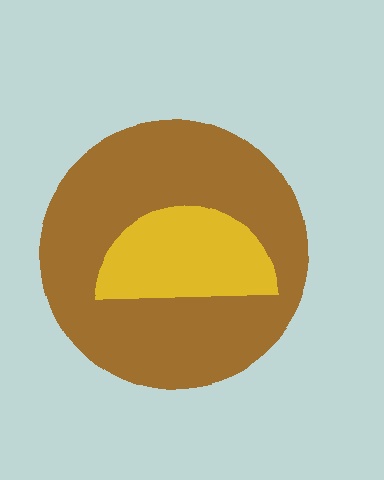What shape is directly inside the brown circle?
The yellow semicircle.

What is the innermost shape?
The yellow semicircle.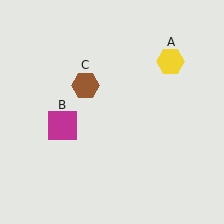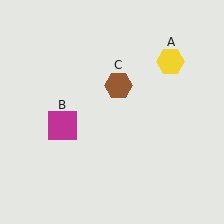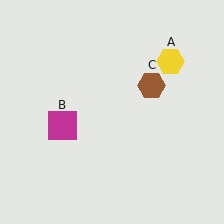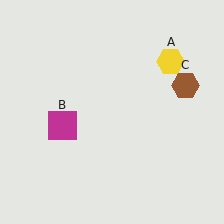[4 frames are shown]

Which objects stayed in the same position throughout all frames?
Yellow hexagon (object A) and magenta square (object B) remained stationary.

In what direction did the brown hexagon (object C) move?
The brown hexagon (object C) moved right.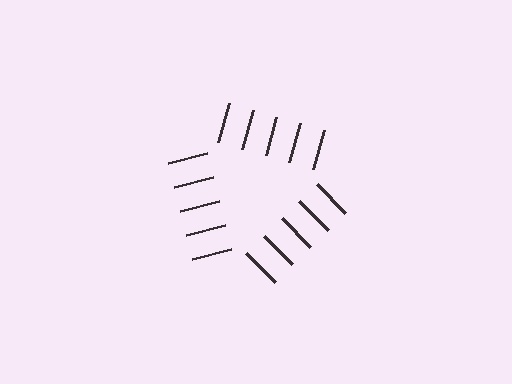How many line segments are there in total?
15 — 5 along each of the 3 edges.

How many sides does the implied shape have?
3 sides — the line-ends trace a triangle.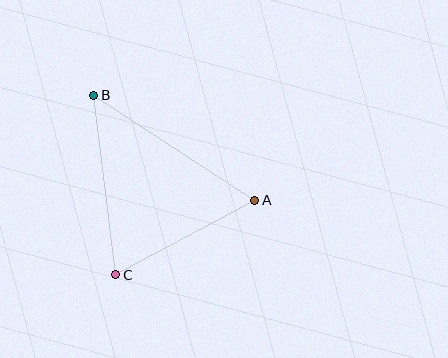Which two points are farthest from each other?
Points A and B are farthest from each other.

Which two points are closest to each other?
Points A and C are closest to each other.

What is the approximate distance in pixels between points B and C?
The distance between B and C is approximately 181 pixels.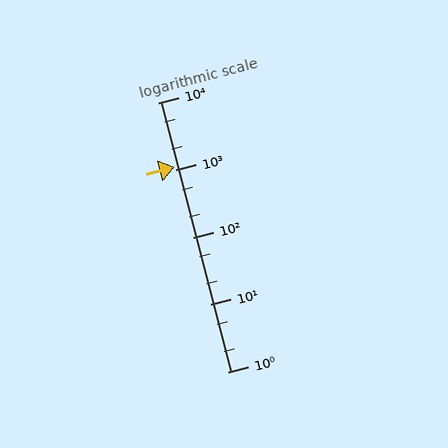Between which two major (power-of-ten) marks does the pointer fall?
The pointer is between 1000 and 10000.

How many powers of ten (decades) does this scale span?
The scale spans 4 decades, from 1 to 10000.